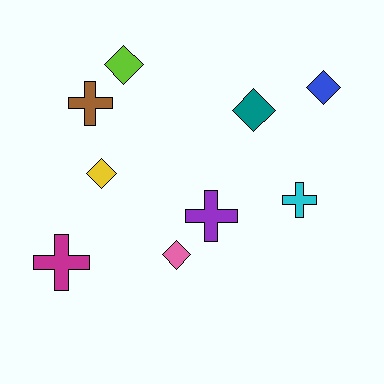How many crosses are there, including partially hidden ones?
There are 4 crosses.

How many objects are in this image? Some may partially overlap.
There are 9 objects.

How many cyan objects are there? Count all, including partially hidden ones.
There is 1 cyan object.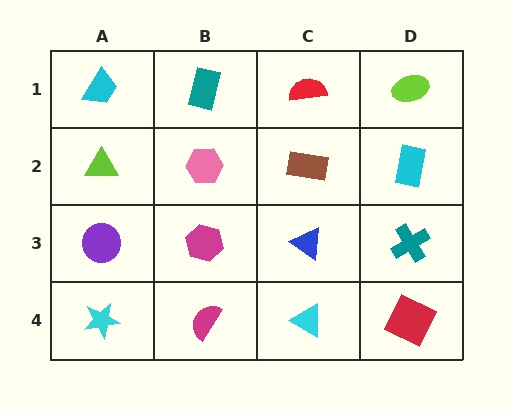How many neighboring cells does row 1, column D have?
2.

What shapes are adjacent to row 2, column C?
A red semicircle (row 1, column C), a blue triangle (row 3, column C), a pink hexagon (row 2, column B), a cyan rectangle (row 2, column D).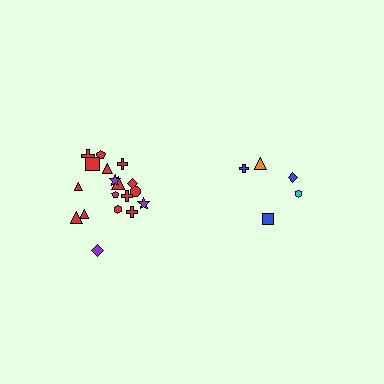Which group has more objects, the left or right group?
The left group.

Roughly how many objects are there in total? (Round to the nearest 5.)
Roughly 25 objects in total.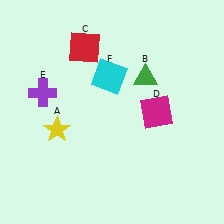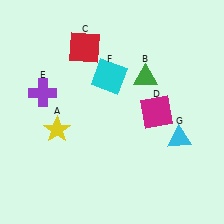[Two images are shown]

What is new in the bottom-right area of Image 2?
A cyan triangle (G) was added in the bottom-right area of Image 2.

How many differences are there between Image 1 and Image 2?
There is 1 difference between the two images.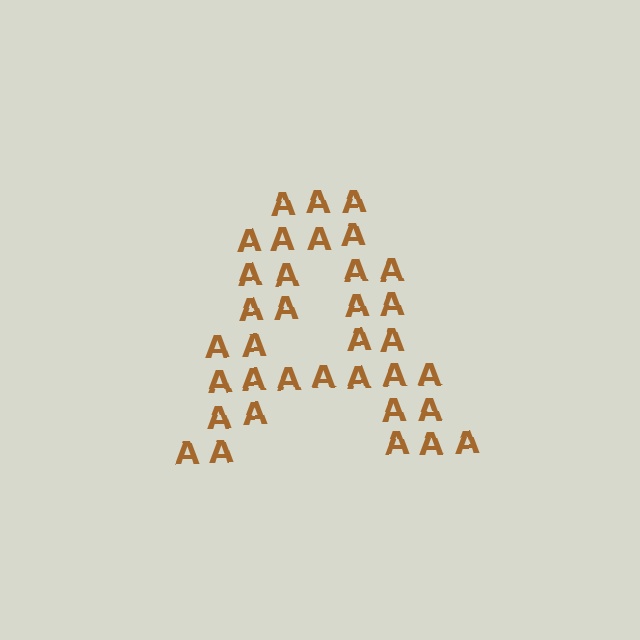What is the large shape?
The large shape is the letter A.